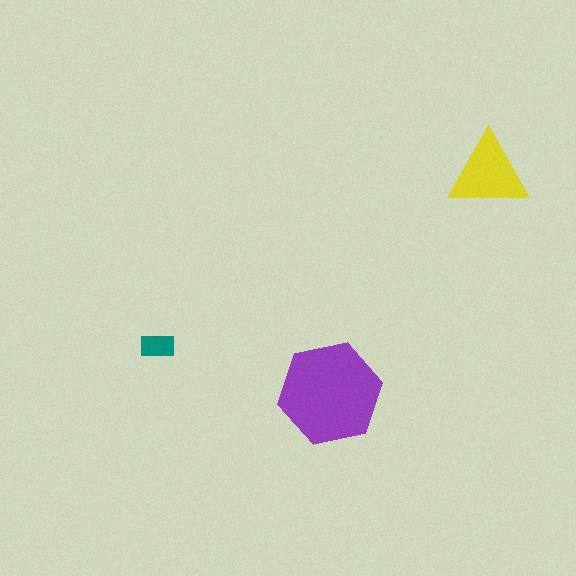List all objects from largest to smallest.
The purple hexagon, the yellow triangle, the teal rectangle.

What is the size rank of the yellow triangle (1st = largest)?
2nd.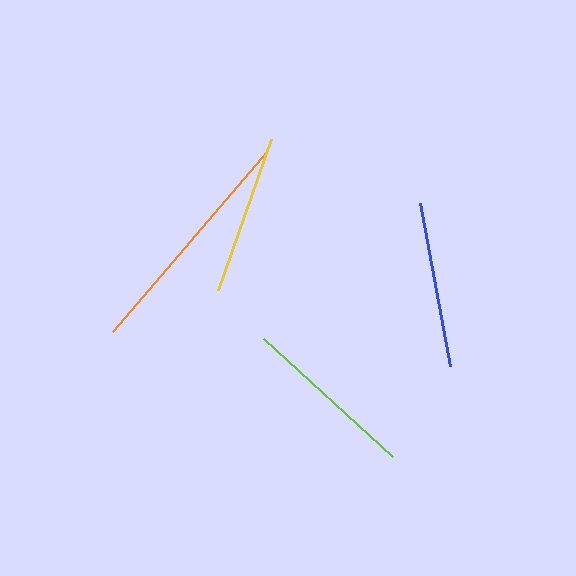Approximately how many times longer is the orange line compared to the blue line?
The orange line is approximately 1.4 times the length of the blue line.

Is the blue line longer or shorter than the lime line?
The lime line is longer than the blue line.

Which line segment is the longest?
The orange line is the longest at approximately 238 pixels.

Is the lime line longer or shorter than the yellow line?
The lime line is longer than the yellow line.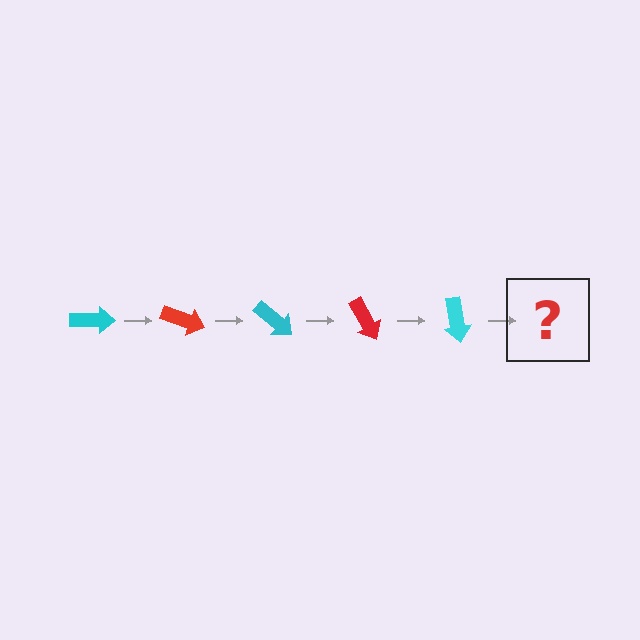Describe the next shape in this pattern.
It should be a red arrow, rotated 100 degrees from the start.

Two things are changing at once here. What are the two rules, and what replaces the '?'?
The two rules are that it rotates 20 degrees each step and the color cycles through cyan and red. The '?' should be a red arrow, rotated 100 degrees from the start.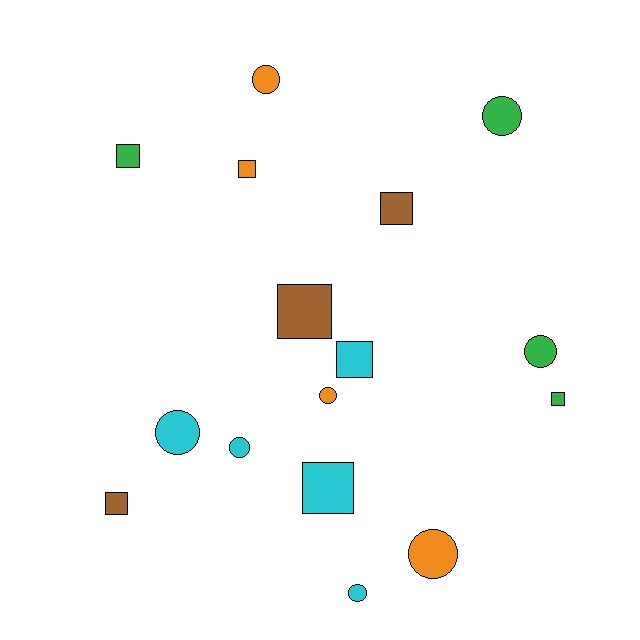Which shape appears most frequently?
Square, with 8 objects.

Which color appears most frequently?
Cyan, with 5 objects.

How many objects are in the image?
There are 16 objects.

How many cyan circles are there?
There are 3 cyan circles.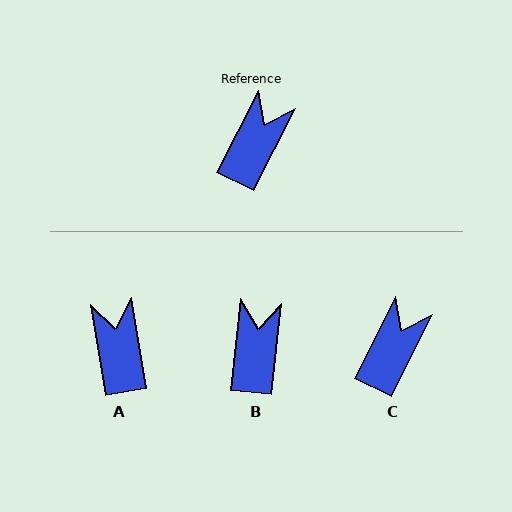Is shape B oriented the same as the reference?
No, it is off by about 20 degrees.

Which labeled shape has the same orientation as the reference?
C.